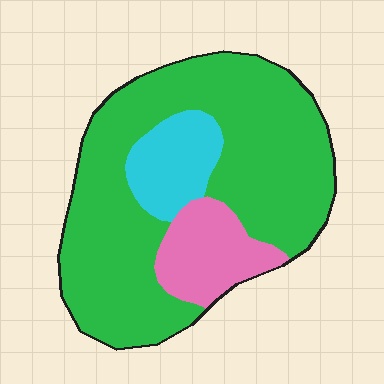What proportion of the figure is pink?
Pink covers around 15% of the figure.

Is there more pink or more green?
Green.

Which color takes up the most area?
Green, at roughly 75%.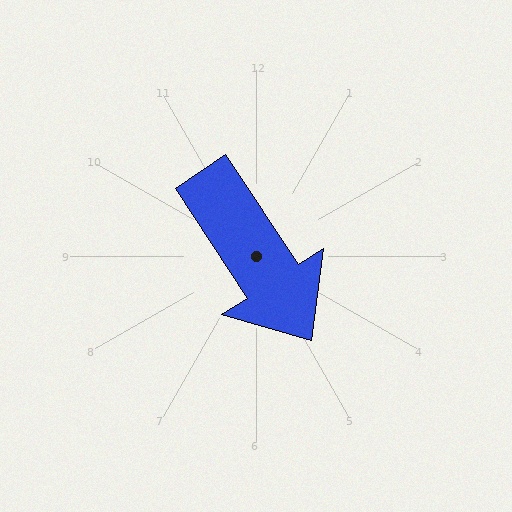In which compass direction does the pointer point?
Southeast.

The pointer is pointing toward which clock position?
Roughly 5 o'clock.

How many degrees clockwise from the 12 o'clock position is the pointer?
Approximately 147 degrees.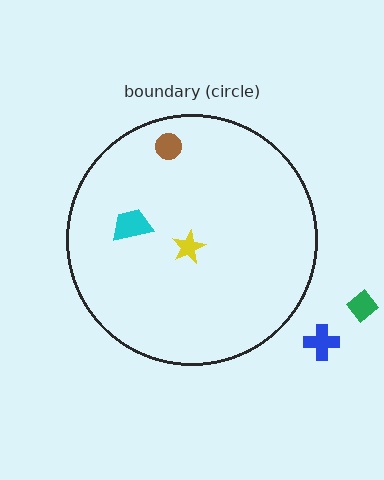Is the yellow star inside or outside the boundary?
Inside.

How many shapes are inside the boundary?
3 inside, 2 outside.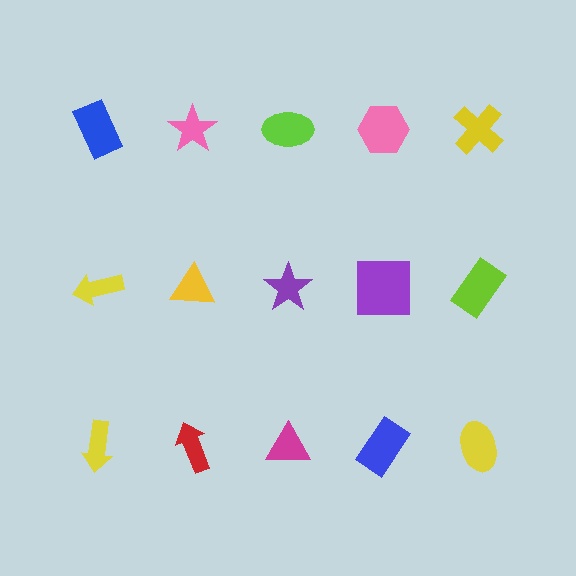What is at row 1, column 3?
A lime ellipse.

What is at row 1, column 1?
A blue rectangle.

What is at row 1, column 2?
A pink star.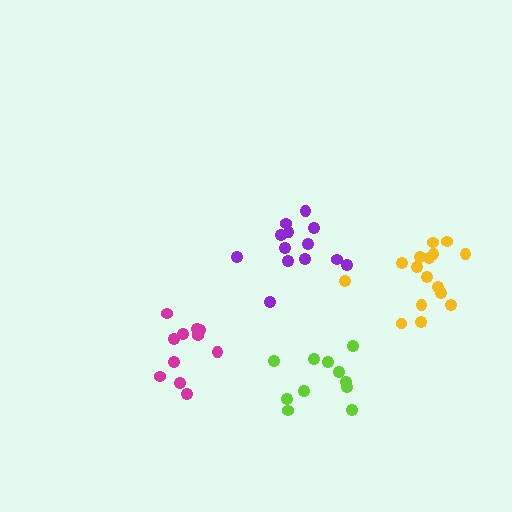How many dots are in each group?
Group 1: 13 dots, Group 2: 11 dots, Group 3: 16 dots, Group 4: 11 dots (51 total).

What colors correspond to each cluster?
The clusters are colored: purple, lime, yellow, magenta.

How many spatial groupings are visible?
There are 4 spatial groupings.